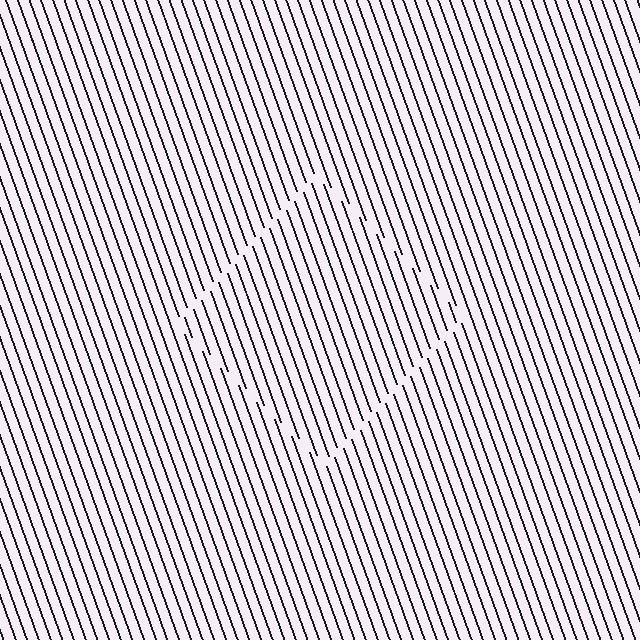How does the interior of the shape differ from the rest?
The interior of the shape contains the same grating, shifted by half a period — the contour is defined by the phase discontinuity where line-ends from the inner and outer gratings abut.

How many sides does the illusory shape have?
4 sides — the line-ends trace a square.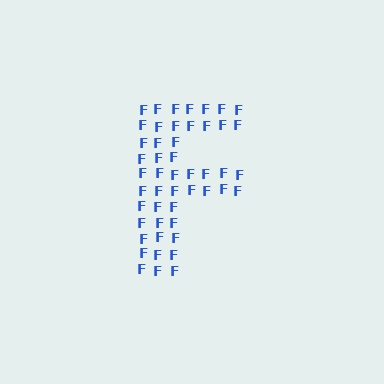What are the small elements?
The small elements are letter F's.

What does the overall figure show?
The overall figure shows the letter F.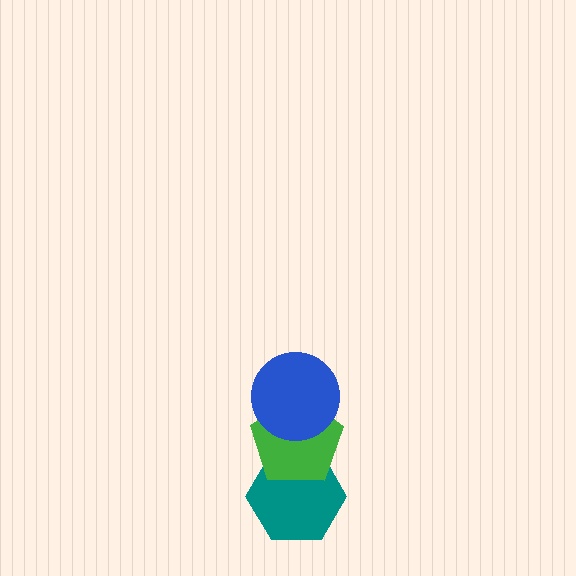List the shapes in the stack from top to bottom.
From top to bottom: the blue circle, the green pentagon, the teal hexagon.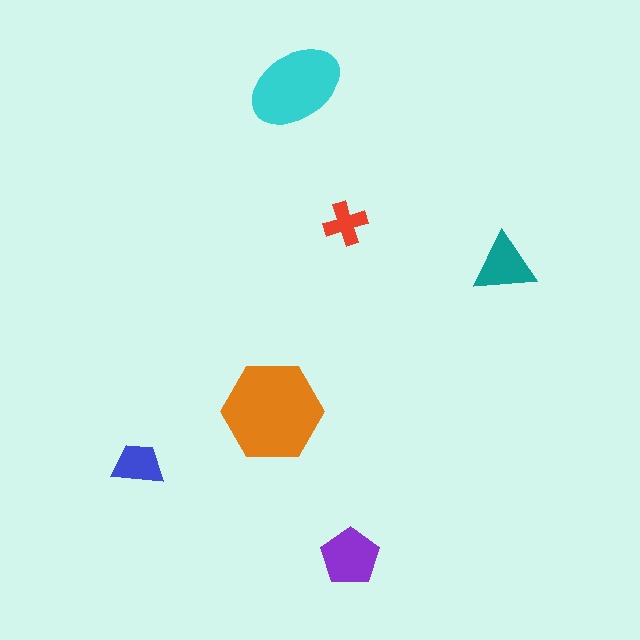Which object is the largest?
The orange hexagon.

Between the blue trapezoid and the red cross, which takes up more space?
The blue trapezoid.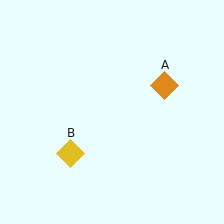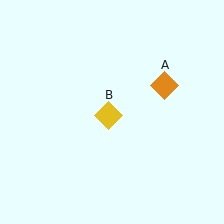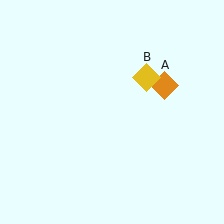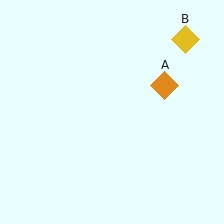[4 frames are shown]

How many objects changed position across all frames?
1 object changed position: yellow diamond (object B).